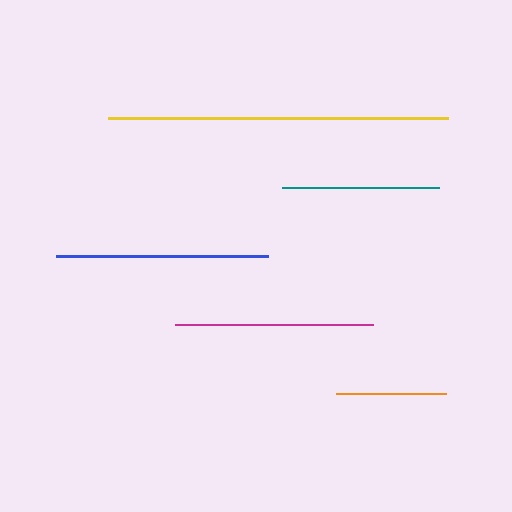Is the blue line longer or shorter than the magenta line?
The blue line is longer than the magenta line.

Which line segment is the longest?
The yellow line is the longest at approximately 340 pixels.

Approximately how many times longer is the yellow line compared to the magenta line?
The yellow line is approximately 1.7 times the length of the magenta line.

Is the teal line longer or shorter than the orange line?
The teal line is longer than the orange line.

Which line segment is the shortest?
The orange line is the shortest at approximately 110 pixels.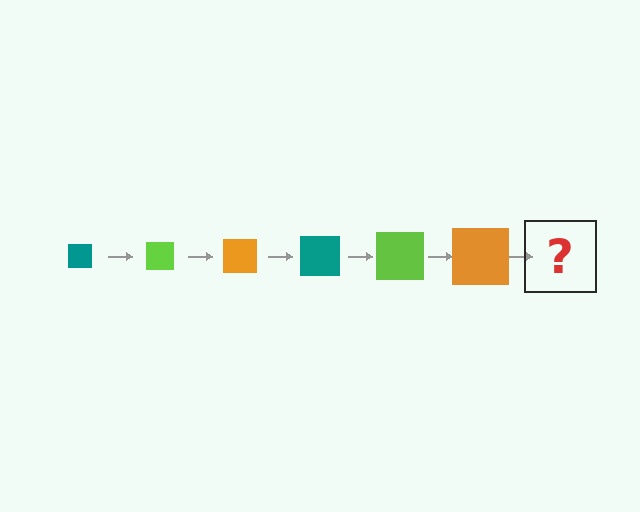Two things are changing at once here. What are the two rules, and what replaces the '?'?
The two rules are that the square grows larger each step and the color cycles through teal, lime, and orange. The '?' should be a teal square, larger than the previous one.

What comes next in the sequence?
The next element should be a teal square, larger than the previous one.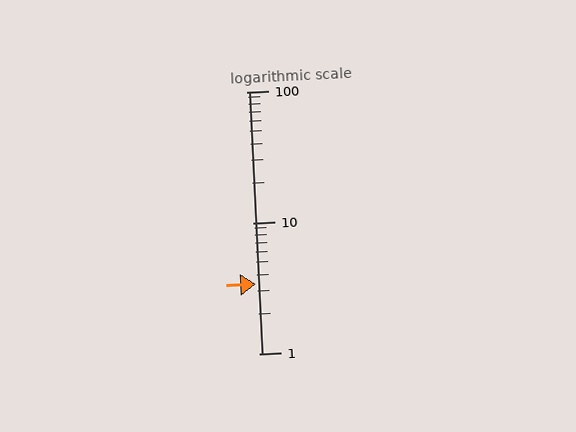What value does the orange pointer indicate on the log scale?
The pointer indicates approximately 3.4.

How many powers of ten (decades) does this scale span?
The scale spans 2 decades, from 1 to 100.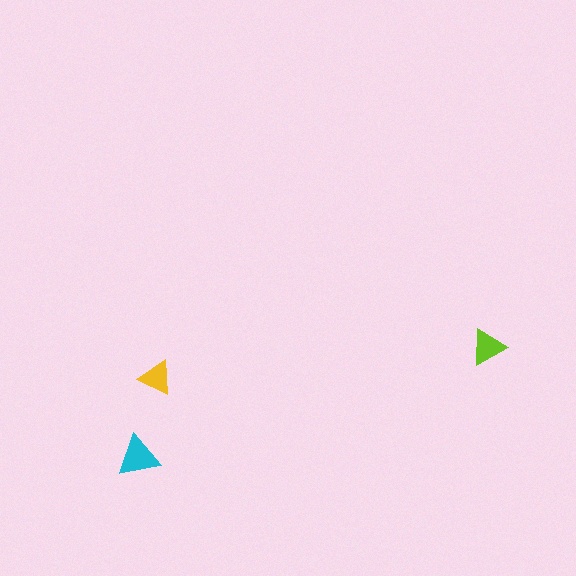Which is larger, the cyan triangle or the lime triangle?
The cyan one.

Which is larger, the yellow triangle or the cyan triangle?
The cyan one.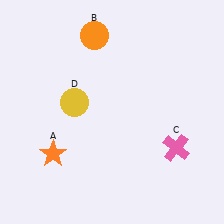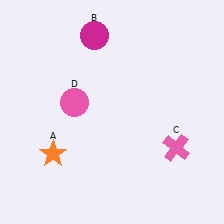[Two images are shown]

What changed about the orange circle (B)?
In Image 1, B is orange. In Image 2, it changed to magenta.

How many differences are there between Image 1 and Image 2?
There are 2 differences between the two images.